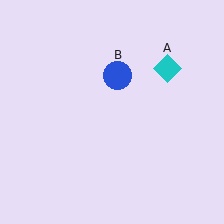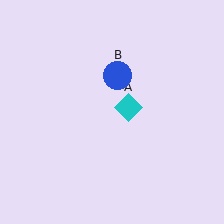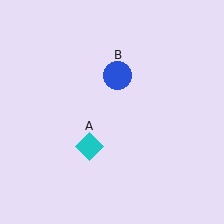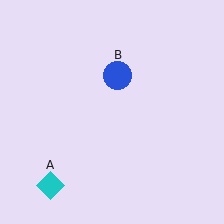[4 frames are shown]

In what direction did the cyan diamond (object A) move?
The cyan diamond (object A) moved down and to the left.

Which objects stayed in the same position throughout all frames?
Blue circle (object B) remained stationary.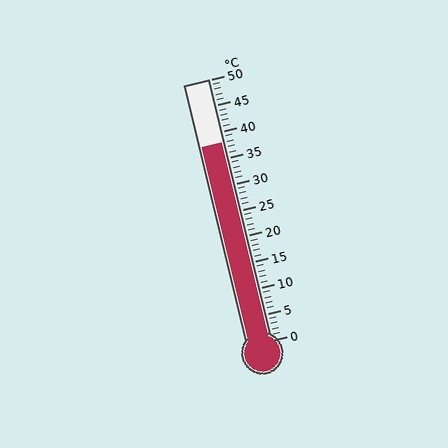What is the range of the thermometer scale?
The thermometer scale ranges from 0°C to 50°C.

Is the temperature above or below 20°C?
The temperature is above 20°C.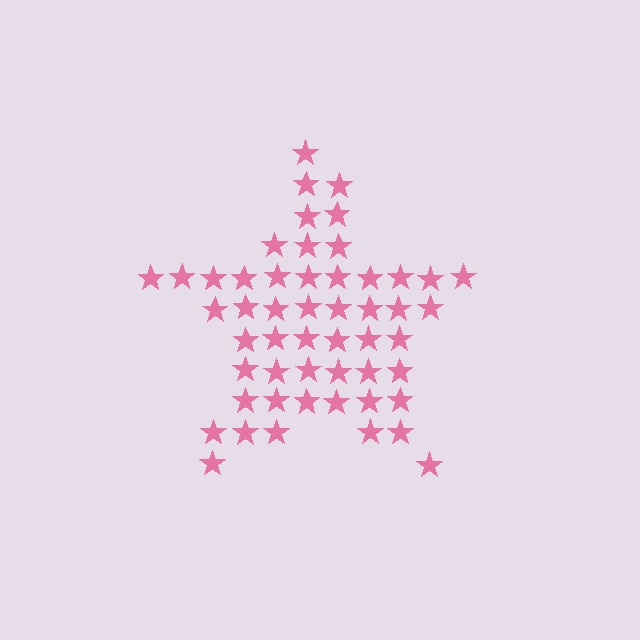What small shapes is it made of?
It is made of small stars.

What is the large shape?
The large shape is a star.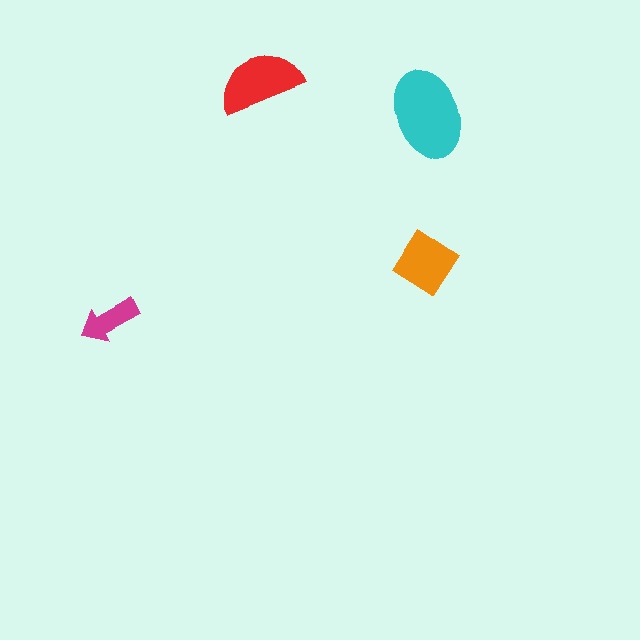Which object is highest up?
The red semicircle is topmost.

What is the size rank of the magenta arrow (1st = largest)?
4th.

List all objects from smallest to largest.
The magenta arrow, the orange diamond, the red semicircle, the cyan ellipse.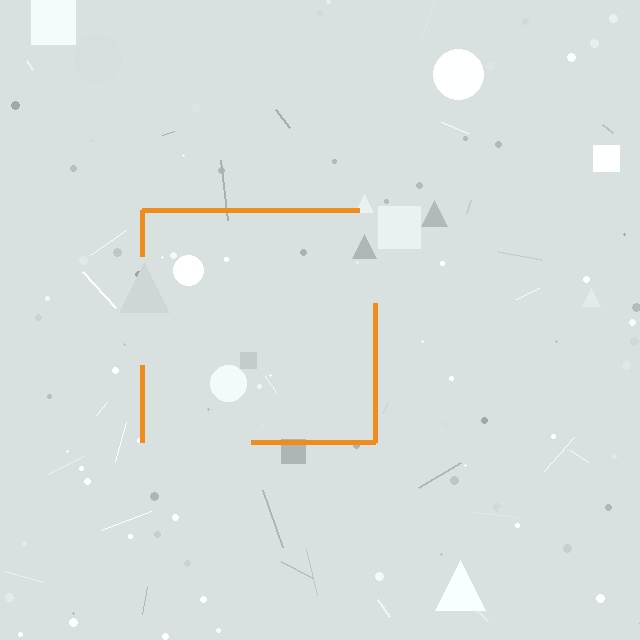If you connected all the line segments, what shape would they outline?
They would outline a square.